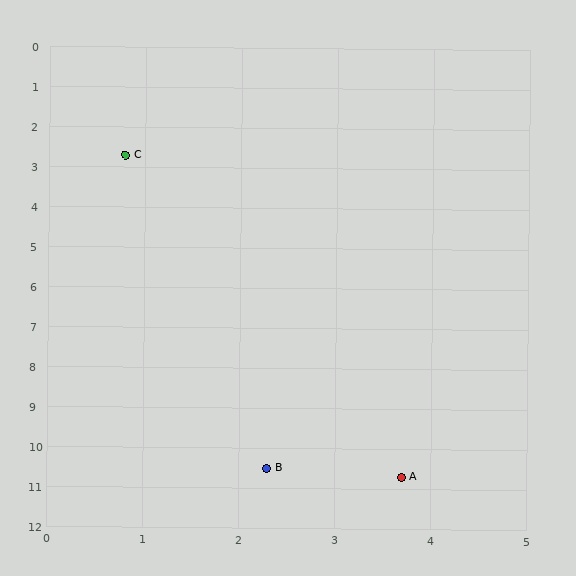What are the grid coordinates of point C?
Point C is at approximately (0.8, 2.7).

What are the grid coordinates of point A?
Point A is at approximately (3.7, 10.7).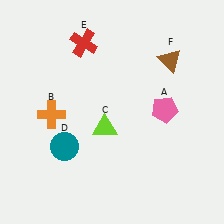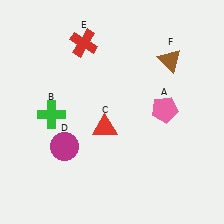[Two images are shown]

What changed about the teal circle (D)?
In Image 1, D is teal. In Image 2, it changed to magenta.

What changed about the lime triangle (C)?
In Image 1, C is lime. In Image 2, it changed to red.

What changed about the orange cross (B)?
In Image 1, B is orange. In Image 2, it changed to green.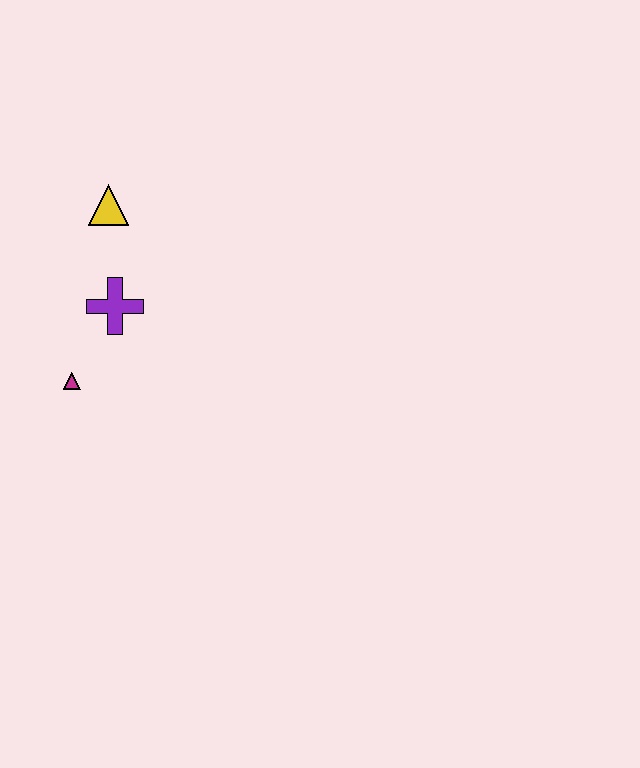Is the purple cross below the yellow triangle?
Yes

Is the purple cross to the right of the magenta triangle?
Yes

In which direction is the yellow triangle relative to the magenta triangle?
The yellow triangle is above the magenta triangle.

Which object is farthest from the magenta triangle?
The yellow triangle is farthest from the magenta triangle.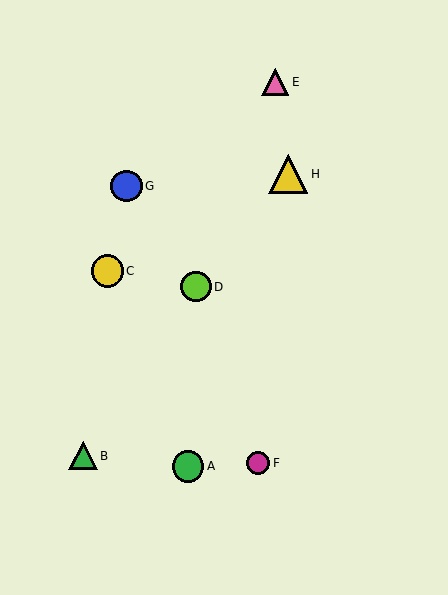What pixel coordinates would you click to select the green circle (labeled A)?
Click at (188, 466) to select the green circle A.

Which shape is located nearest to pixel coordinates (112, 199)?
The blue circle (labeled G) at (126, 186) is nearest to that location.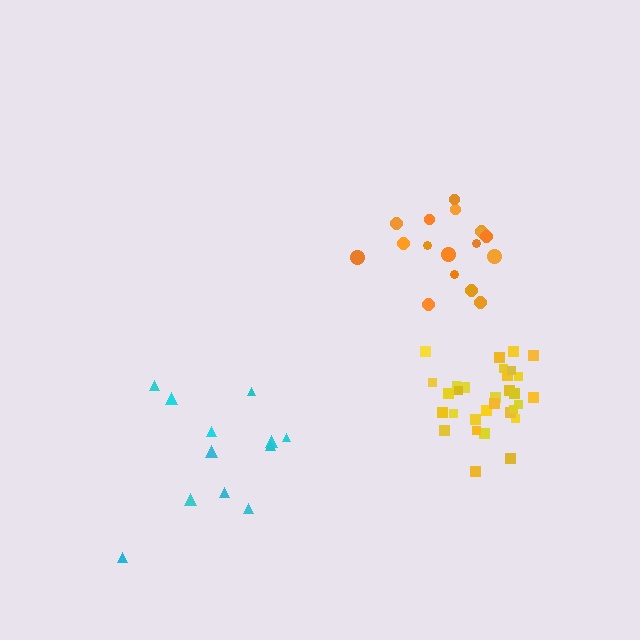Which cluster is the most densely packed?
Yellow.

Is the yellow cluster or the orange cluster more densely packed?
Yellow.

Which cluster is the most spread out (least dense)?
Cyan.